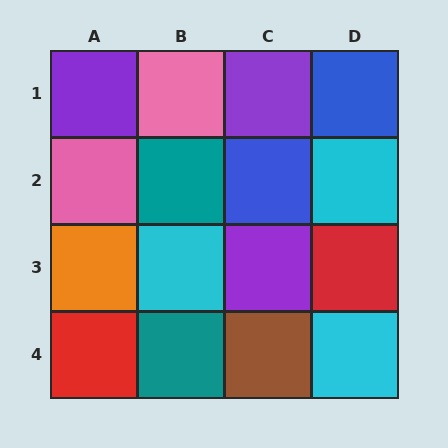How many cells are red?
2 cells are red.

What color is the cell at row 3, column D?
Red.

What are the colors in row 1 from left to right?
Purple, pink, purple, blue.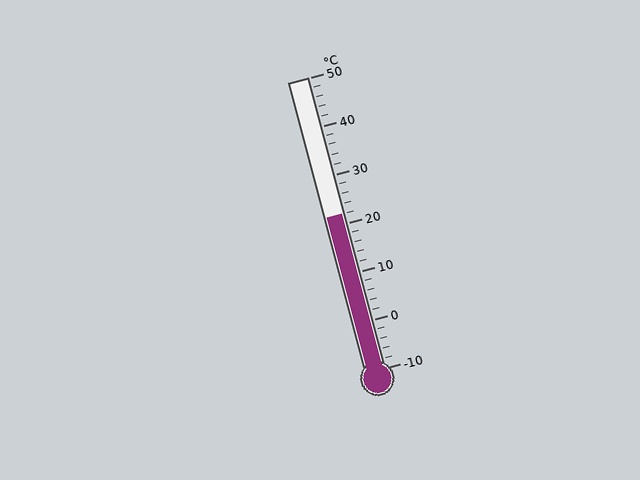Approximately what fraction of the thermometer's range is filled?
The thermometer is filled to approximately 55% of its range.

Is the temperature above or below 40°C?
The temperature is below 40°C.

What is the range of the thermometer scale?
The thermometer scale ranges from -10°C to 50°C.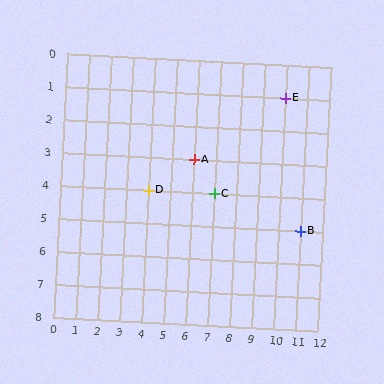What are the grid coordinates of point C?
Point C is at grid coordinates (7, 4).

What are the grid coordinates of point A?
Point A is at grid coordinates (6, 3).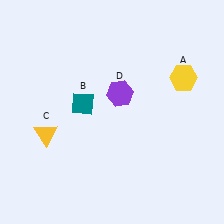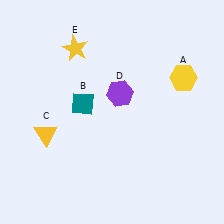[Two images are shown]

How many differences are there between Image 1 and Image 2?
There is 1 difference between the two images.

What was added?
A yellow star (E) was added in Image 2.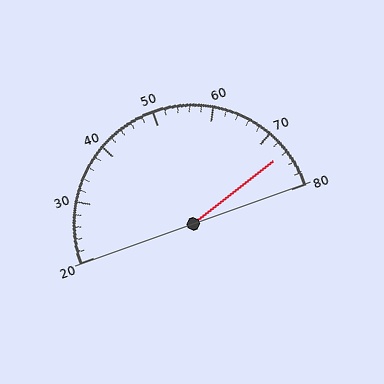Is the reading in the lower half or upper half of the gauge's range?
The reading is in the upper half of the range (20 to 80).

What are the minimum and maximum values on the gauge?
The gauge ranges from 20 to 80.